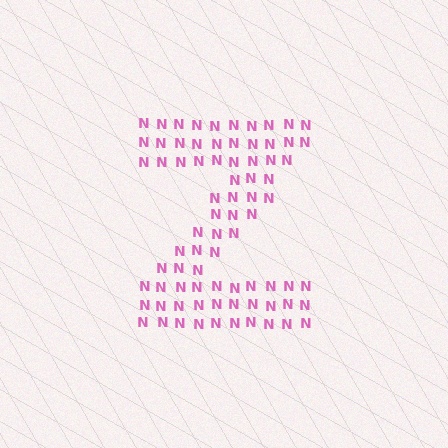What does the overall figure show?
The overall figure shows the letter Z.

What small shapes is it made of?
It is made of small letter N's.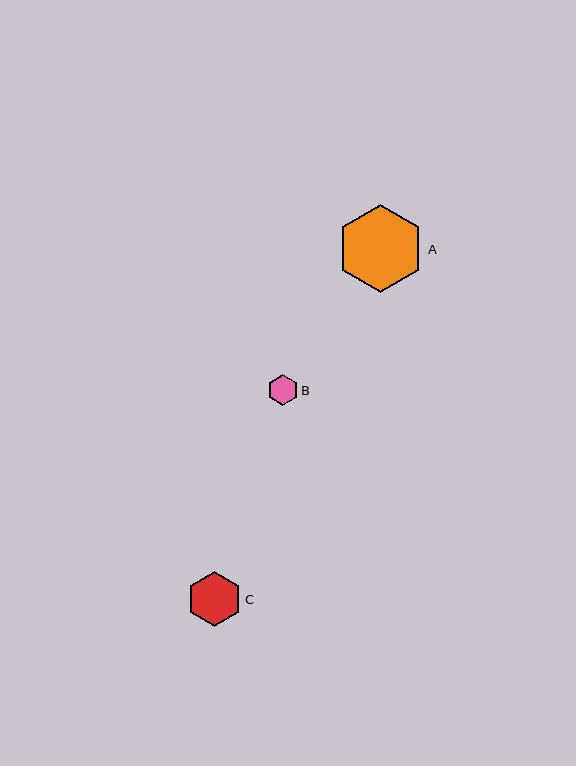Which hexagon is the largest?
Hexagon A is the largest with a size of approximately 88 pixels.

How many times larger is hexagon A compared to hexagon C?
Hexagon A is approximately 1.6 times the size of hexagon C.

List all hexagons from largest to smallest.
From largest to smallest: A, C, B.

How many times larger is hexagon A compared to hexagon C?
Hexagon A is approximately 1.6 times the size of hexagon C.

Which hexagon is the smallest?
Hexagon B is the smallest with a size of approximately 31 pixels.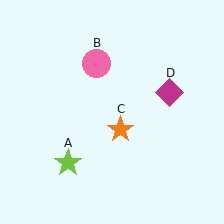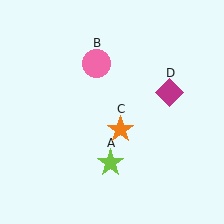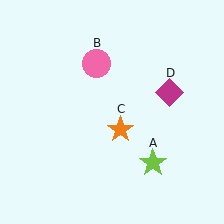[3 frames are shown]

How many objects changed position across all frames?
1 object changed position: lime star (object A).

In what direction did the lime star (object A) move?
The lime star (object A) moved right.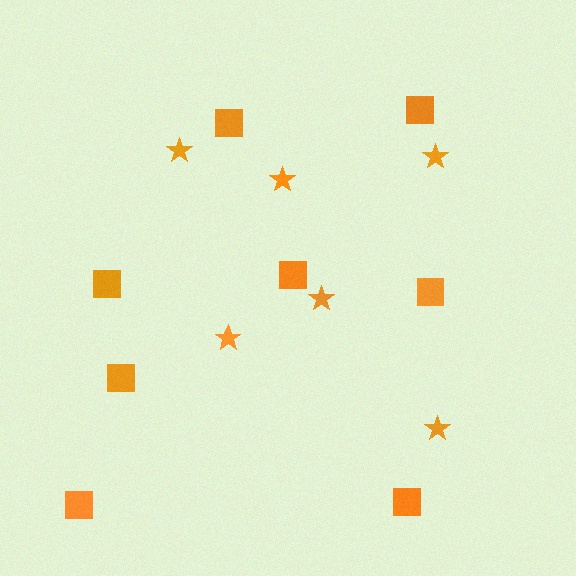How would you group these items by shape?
There are 2 groups: one group of stars (6) and one group of squares (8).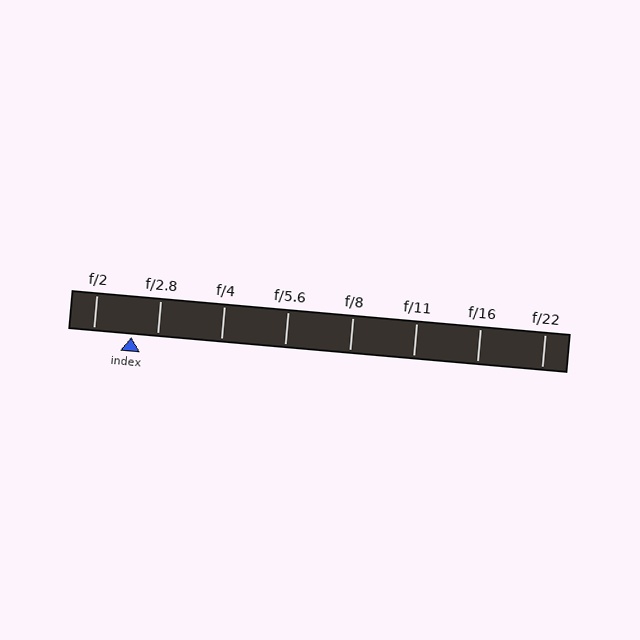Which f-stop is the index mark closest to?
The index mark is closest to f/2.8.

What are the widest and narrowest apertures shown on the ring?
The widest aperture shown is f/2 and the narrowest is f/22.